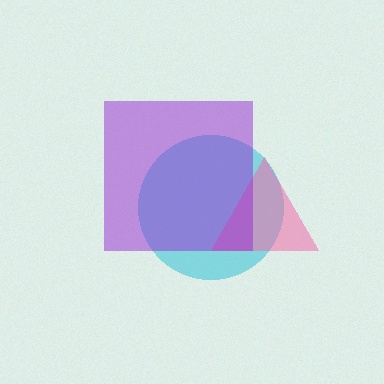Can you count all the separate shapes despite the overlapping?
Yes, there are 3 separate shapes.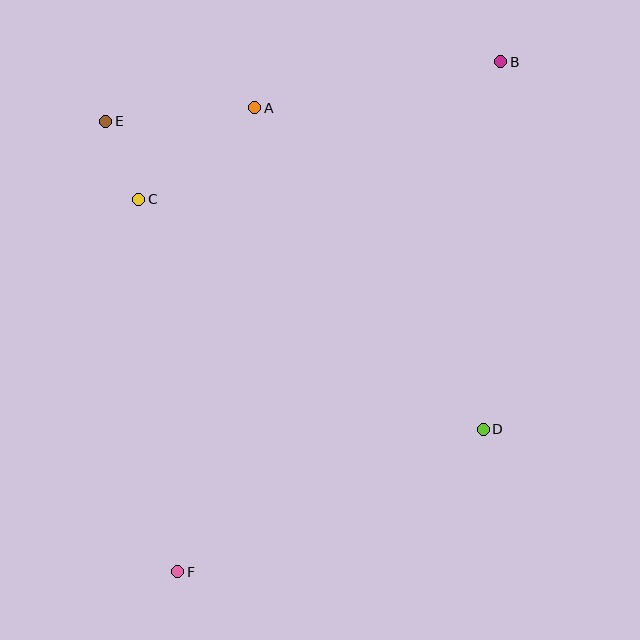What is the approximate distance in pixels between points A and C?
The distance between A and C is approximately 148 pixels.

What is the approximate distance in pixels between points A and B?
The distance between A and B is approximately 250 pixels.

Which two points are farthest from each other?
Points B and F are farthest from each other.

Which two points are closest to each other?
Points C and E are closest to each other.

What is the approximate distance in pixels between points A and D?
The distance between A and D is approximately 394 pixels.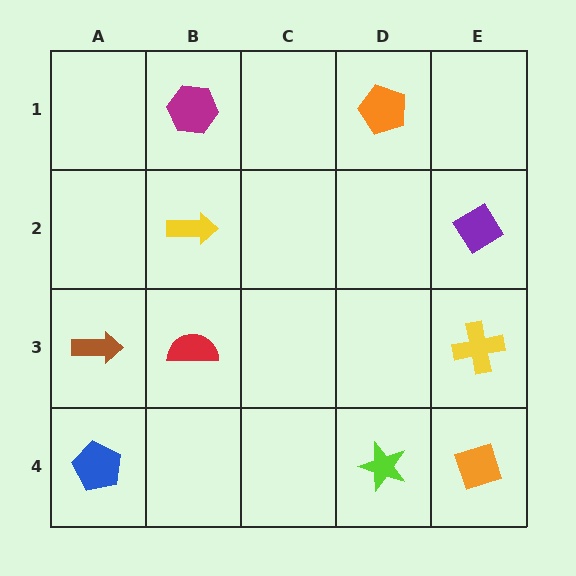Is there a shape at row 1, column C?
No, that cell is empty.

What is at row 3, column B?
A red semicircle.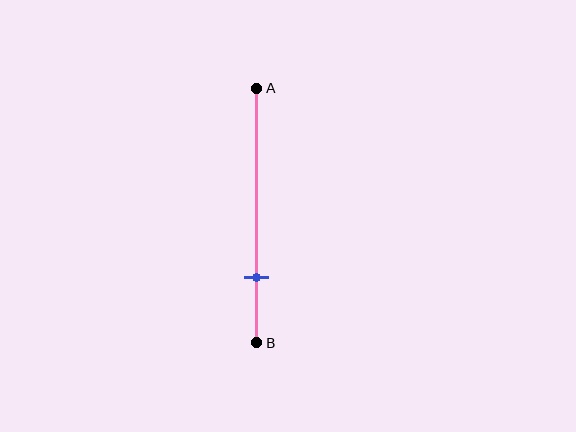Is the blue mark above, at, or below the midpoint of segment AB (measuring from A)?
The blue mark is below the midpoint of segment AB.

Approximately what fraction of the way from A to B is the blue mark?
The blue mark is approximately 75% of the way from A to B.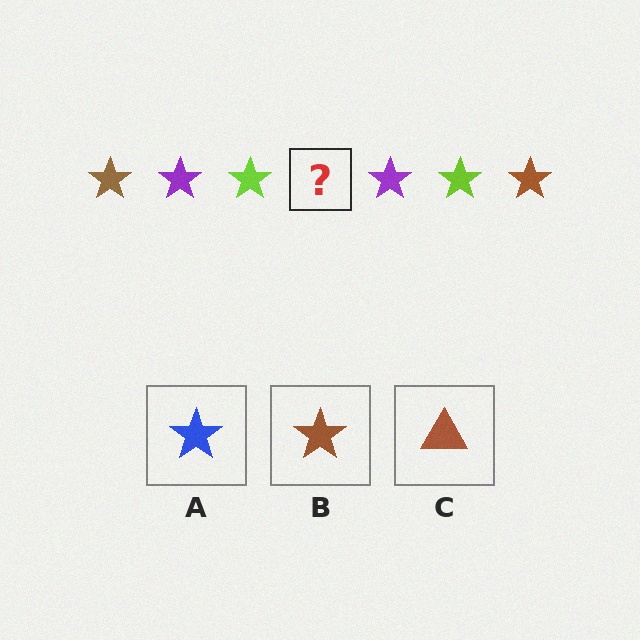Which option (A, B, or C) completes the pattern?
B.